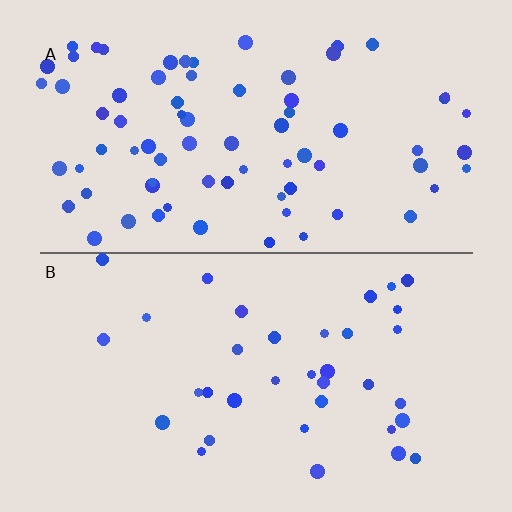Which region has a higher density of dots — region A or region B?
A (the top).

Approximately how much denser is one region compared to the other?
Approximately 2.1× — region A over region B.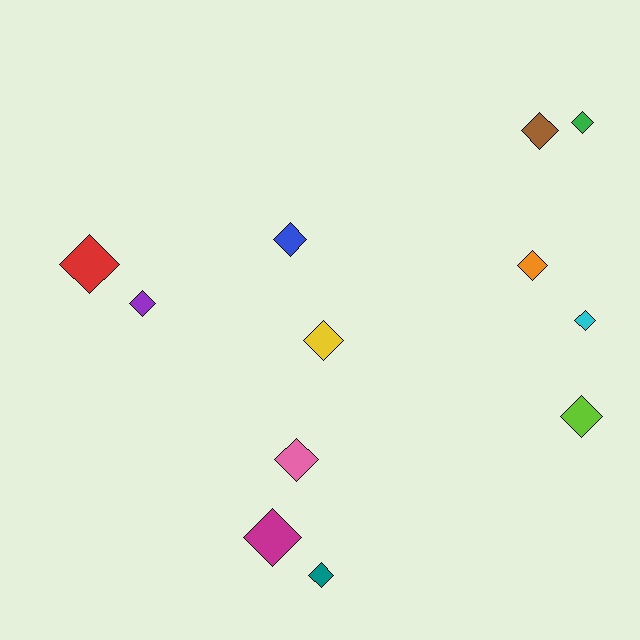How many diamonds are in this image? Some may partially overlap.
There are 12 diamonds.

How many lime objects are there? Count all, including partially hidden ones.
There is 1 lime object.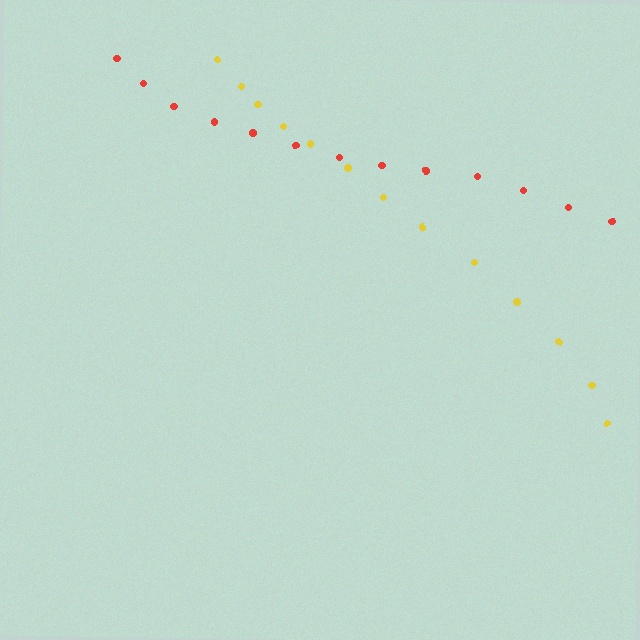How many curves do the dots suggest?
There are 2 distinct paths.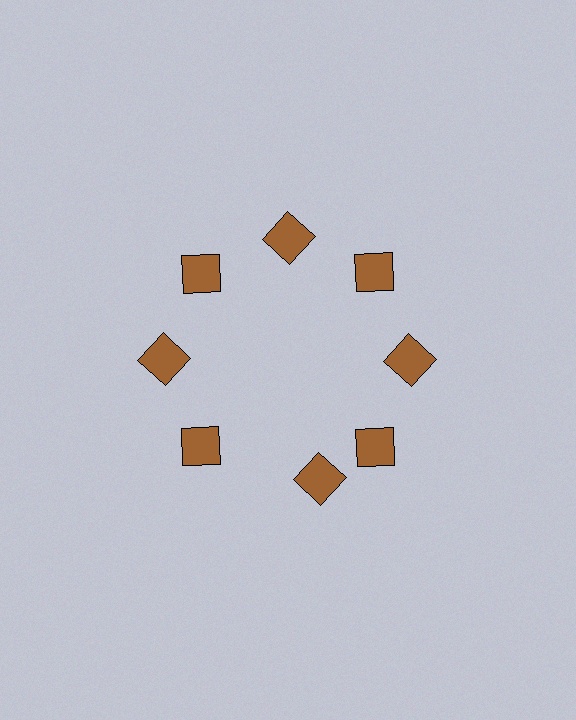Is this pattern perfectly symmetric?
No. The 8 brown squares are arranged in a ring, but one element near the 6 o'clock position is rotated out of alignment along the ring, breaking the 8-fold rotational symmetry.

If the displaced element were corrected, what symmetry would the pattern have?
It would have 8-fold rotational symmetry — the pattern would map onto itself every 45 degrees.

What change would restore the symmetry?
The symmetry would be restored by rotating it back into even spacing with its neighbors so that all 8 squares sit at equal angles and equal distance from the center.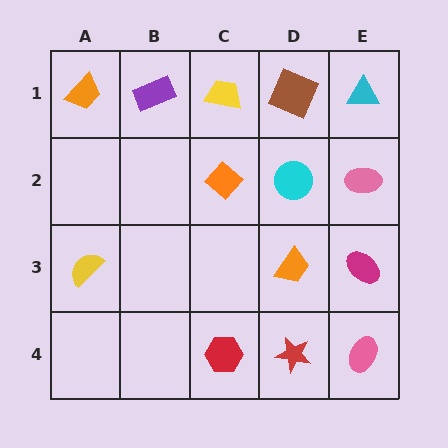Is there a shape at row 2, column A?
No, that cell is empty.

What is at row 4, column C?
A red hexagon.